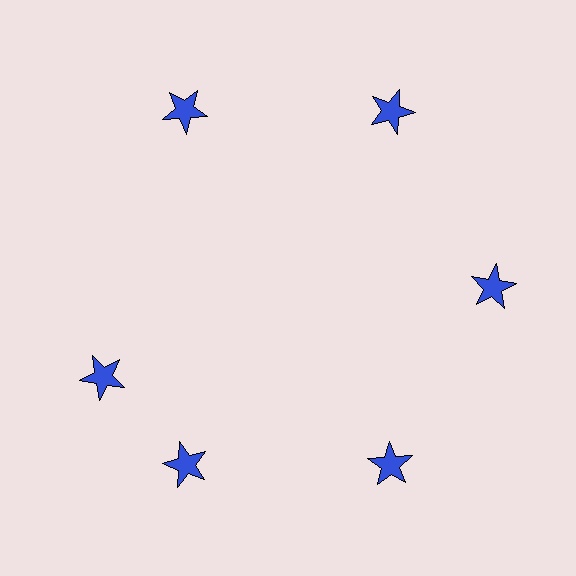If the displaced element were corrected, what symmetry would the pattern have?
It would have 6-fold rotational symmetry — the pattern would map onto itself every 60 degrees.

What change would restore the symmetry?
The symmetry would be restored by rotating it back into even spacing with its neighbors so that all 6 stars sit at equal angles and equal distance from the center.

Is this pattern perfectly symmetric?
No. The 6 blue stars are arranged in a ring, but one element near the 9 o'clock position is rotated out of alignment along the ring, breaking the 6-fold rotational symmetry.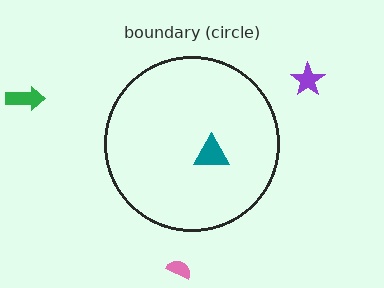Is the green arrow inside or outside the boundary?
Outside.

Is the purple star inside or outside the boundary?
Outside.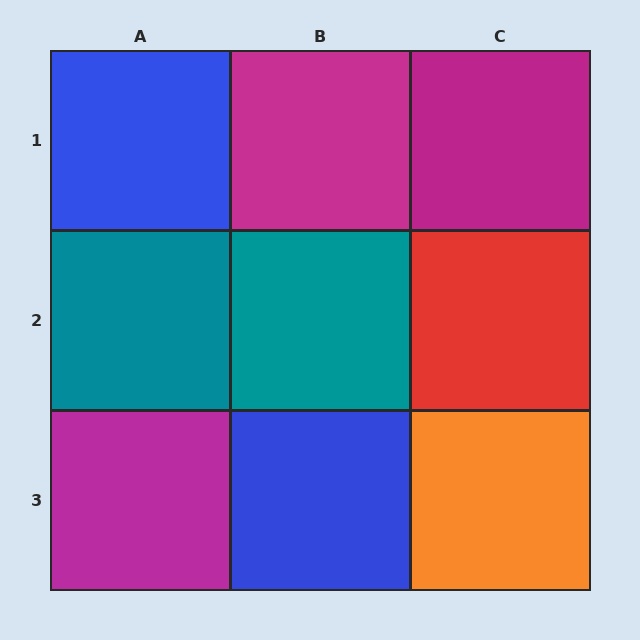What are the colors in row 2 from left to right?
Teal, teal, red.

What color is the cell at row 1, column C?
Magenta.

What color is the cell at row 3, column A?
Magenta.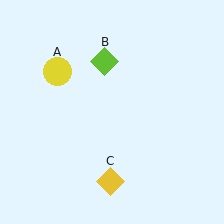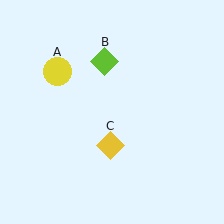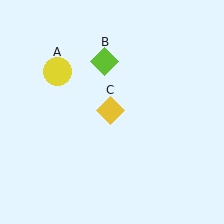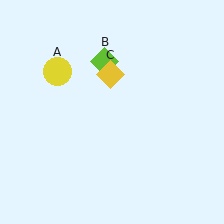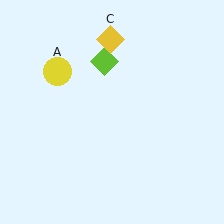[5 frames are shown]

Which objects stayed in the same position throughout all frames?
Yellow circle (object A) and lime diamond (object B) remained stationary.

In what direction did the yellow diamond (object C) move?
The yellow diamond (object C) moved up.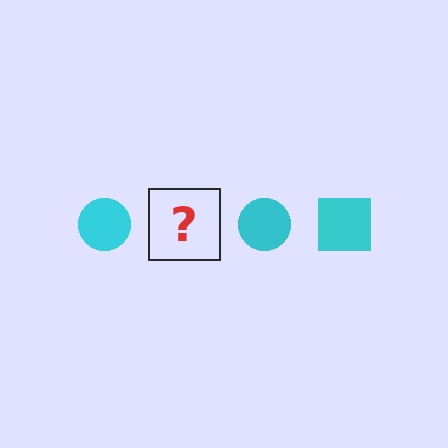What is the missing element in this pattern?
The missing element is a cyan square.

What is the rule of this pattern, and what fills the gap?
The rule is that the pattern cycles through circle, square shapes in cyan. The gap should be filled with a cyan square.